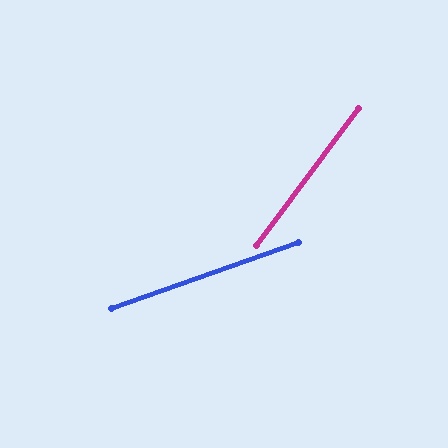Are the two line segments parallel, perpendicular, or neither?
Neither parallel nor perpendicular — they differ by about 34°.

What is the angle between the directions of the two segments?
Approximately 34 degrees.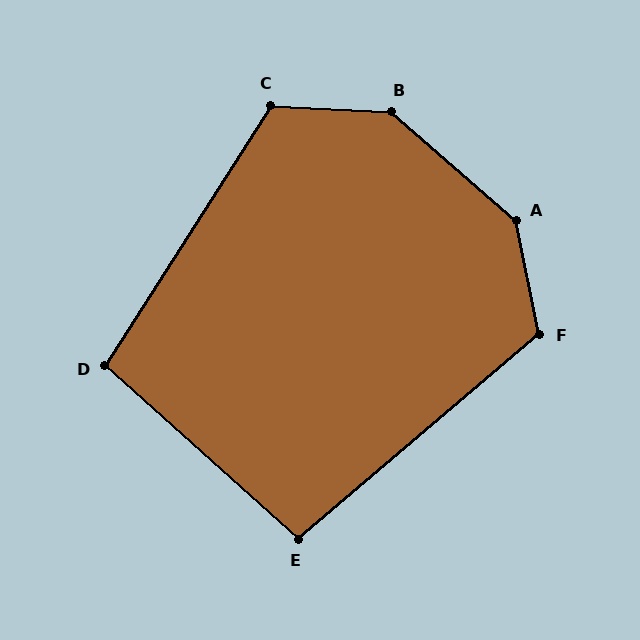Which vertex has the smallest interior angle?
E, at approximately 98 degrees.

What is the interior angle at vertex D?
Approximately 99 degrees (obtuse).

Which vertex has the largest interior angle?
A, at approximately 143 degrees.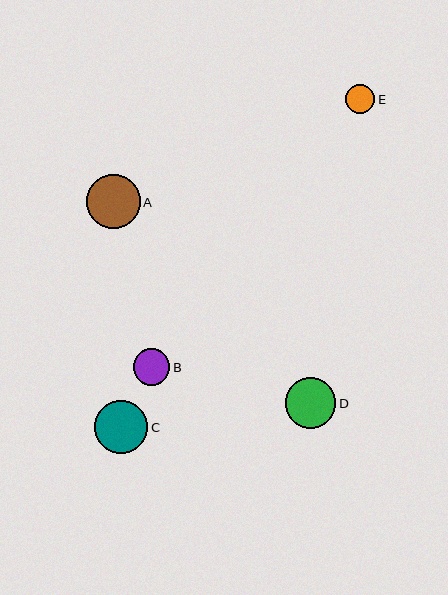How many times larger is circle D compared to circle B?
Circle D is approximately 1.4 times the size of circle B.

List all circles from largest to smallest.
From largest to smallest: A, C, D, B, E.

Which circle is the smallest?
Circle E is the smallest with a size of approximately 29 pixels.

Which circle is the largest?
Circle A is the largest with a size of approximately 54 pixels.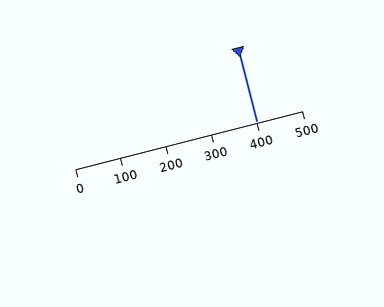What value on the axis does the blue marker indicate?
The marker indicates approximately 400.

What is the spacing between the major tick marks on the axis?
The major ticks are spaced 100 apart.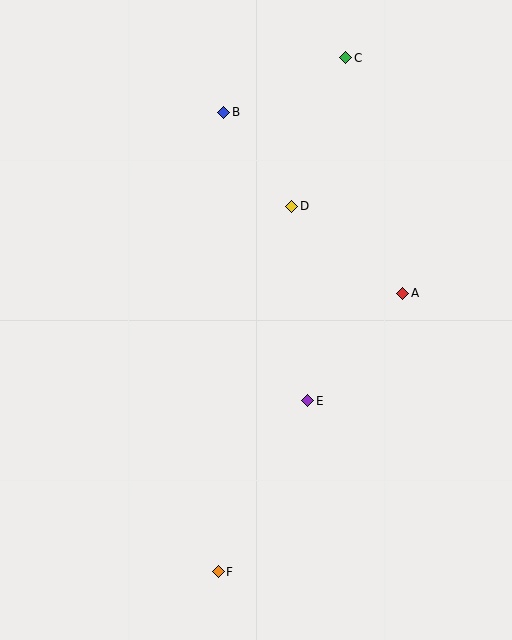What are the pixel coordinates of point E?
Point E is at (308, 401).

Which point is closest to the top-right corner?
Point C is closest to the top-right corner.